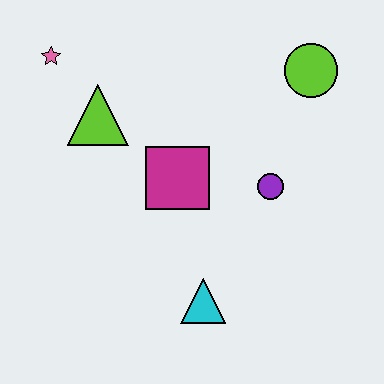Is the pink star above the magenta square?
Yes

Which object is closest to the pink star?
The lime triangle is closest to the pink star.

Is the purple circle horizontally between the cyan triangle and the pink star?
No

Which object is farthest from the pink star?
The cyan triangle is farthest from the pink star.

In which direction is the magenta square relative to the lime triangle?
The magenta square is to the right of the lime triangle.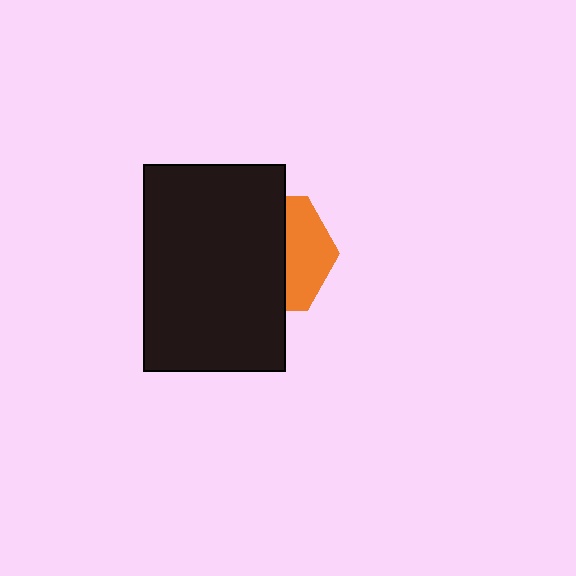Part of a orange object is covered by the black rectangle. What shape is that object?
It is a hexagon.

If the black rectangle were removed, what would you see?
You would see the complete orange hexagon.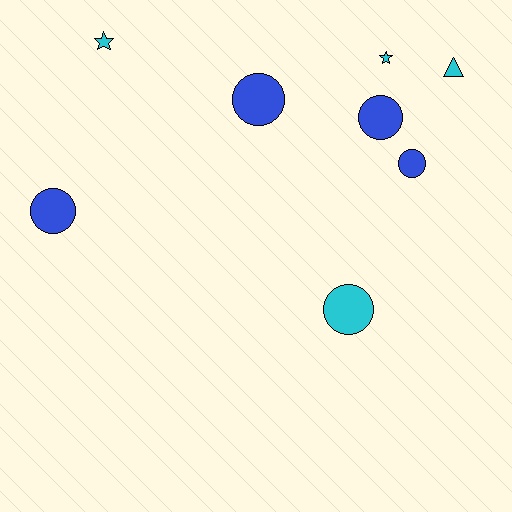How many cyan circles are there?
There is 1 cyan circle.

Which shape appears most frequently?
Circle, with 5 objects.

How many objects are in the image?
There are 8 objects.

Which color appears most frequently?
Cyan, with 4 objects.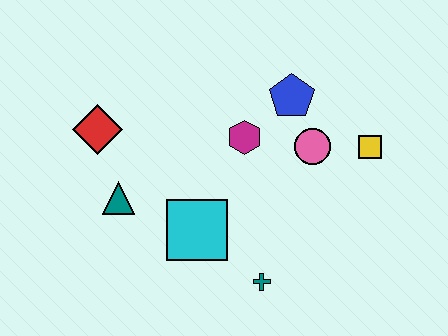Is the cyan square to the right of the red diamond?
Yes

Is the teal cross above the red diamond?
No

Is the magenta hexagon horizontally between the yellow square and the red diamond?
Yes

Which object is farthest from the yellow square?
The red diamond is farthest from the yellow square.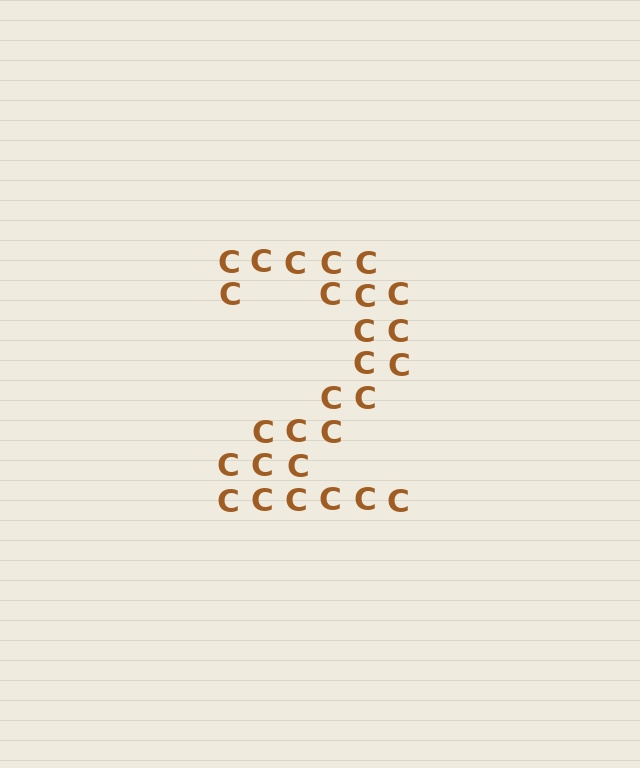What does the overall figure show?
The overall figure shows the digit 2.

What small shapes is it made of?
It is made of small letter C's.